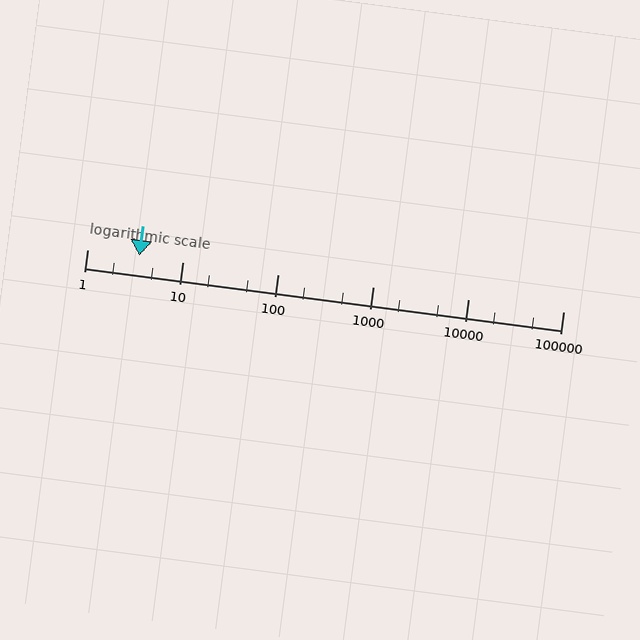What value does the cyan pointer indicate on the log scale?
The pointer indicates approximately 3.5.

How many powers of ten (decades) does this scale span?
The scale spans 5 decades, from 1 to 100000.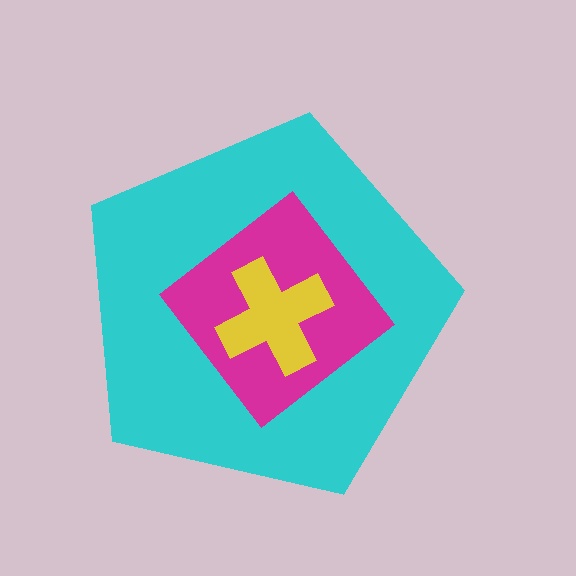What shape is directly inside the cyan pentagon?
The magenta diamond.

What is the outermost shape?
The cyan pentagon.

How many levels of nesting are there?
3.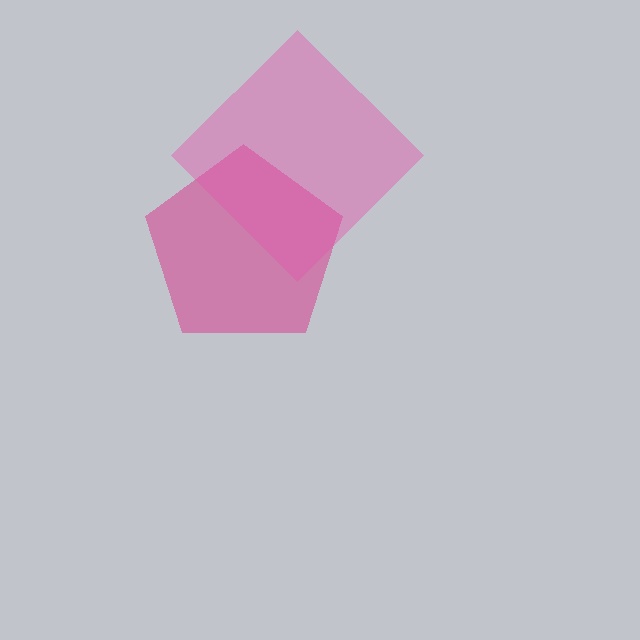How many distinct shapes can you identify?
There are 2 distinct shapes: a magenta pentagon, a pink diamond.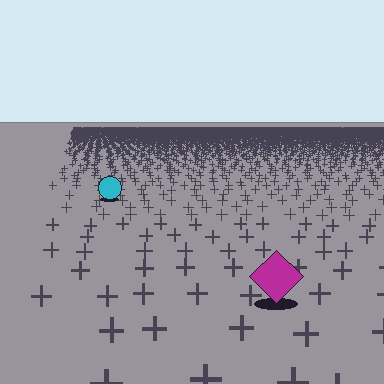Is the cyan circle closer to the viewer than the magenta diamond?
No. The magenta diamond is closer — you can tell from the texture gradient: the ground texture is coarser near it.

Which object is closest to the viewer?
The magenta diamond is closest. The texture marks near it are larger and more spread out.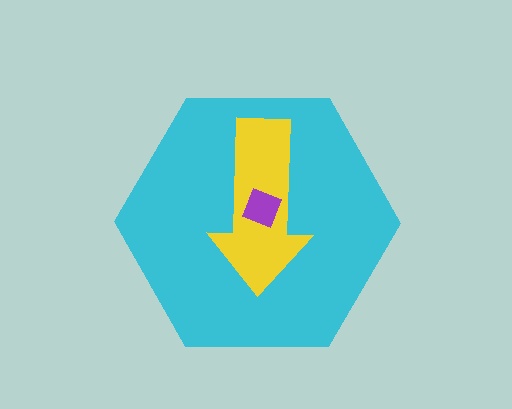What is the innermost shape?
The purple square.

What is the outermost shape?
The cyan hexagon.